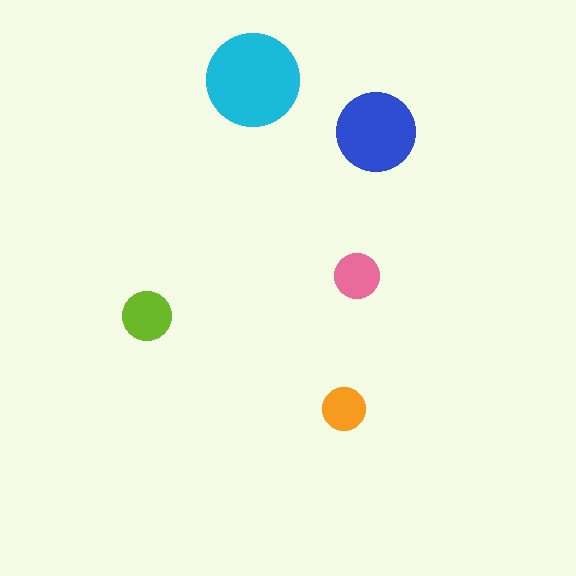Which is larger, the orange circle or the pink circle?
The pink one.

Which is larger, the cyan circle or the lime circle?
The cyan one.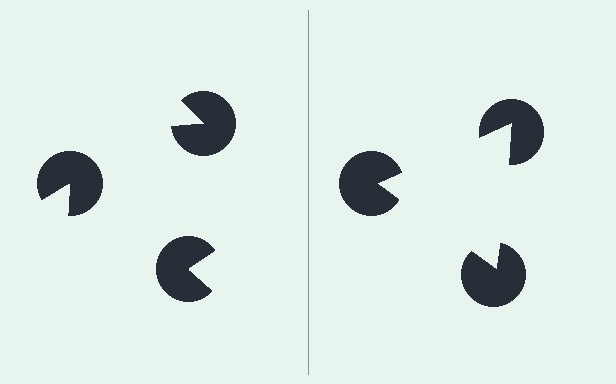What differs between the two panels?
The pac-man discs are positioned identically on both sides; only the wedge orientations differ. On the right they align to a triangle; on the left they are misaligned.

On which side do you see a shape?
An illusory triangle appears on the right side. On the left side the wedge cuts are rotated, so no coherent shape forms.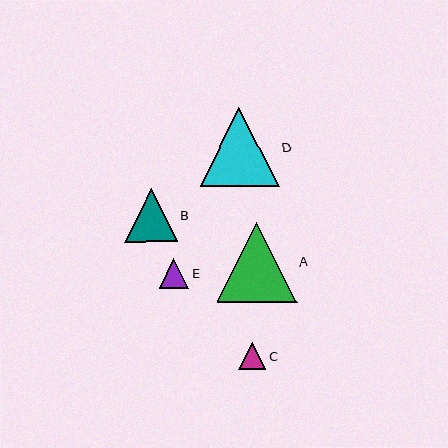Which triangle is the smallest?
Triangle C is the smallest with a size of approximately 27 pixels.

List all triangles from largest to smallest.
From largest to smallest: A, D, B, E, C.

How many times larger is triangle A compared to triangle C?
Triangle A is approximately 2.9 times the size of triangle C.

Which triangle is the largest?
Triangle A is the largest with a size of approximately 80 pixels.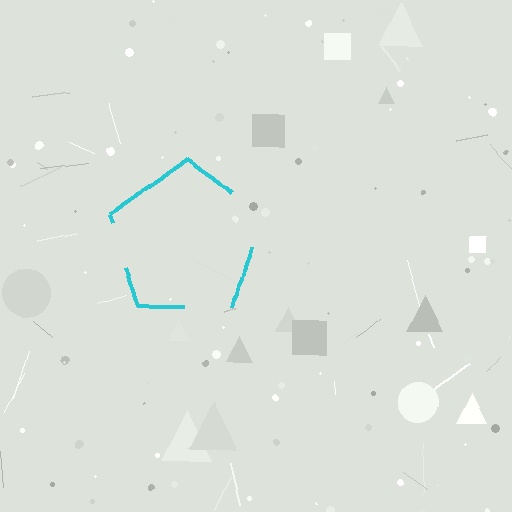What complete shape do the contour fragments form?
The contour fragments form a pentagon.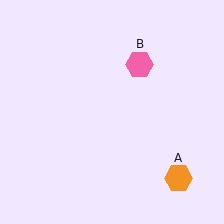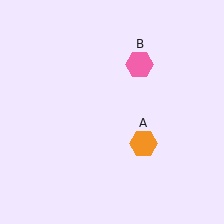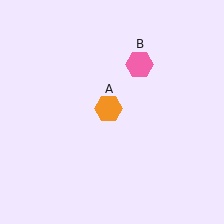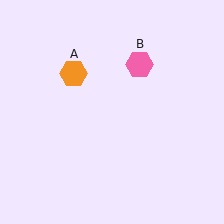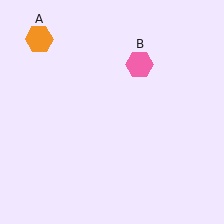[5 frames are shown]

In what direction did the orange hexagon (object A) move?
The orange hexagon (object A) moved up and to the left.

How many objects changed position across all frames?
1 object changed position: orange hexagon (object A).